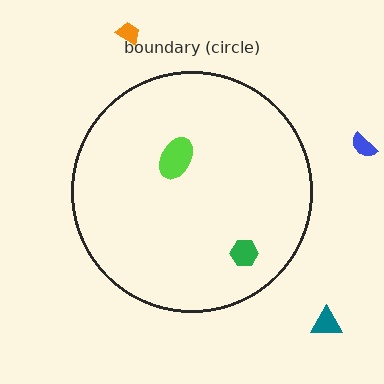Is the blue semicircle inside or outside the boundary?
Outside.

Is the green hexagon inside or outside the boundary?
Inside.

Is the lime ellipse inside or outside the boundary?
Inside.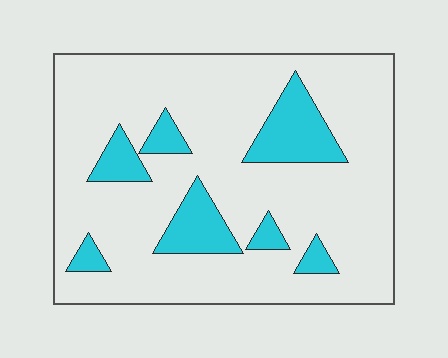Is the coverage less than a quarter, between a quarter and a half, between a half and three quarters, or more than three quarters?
Less than a quarter.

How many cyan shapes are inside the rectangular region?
7.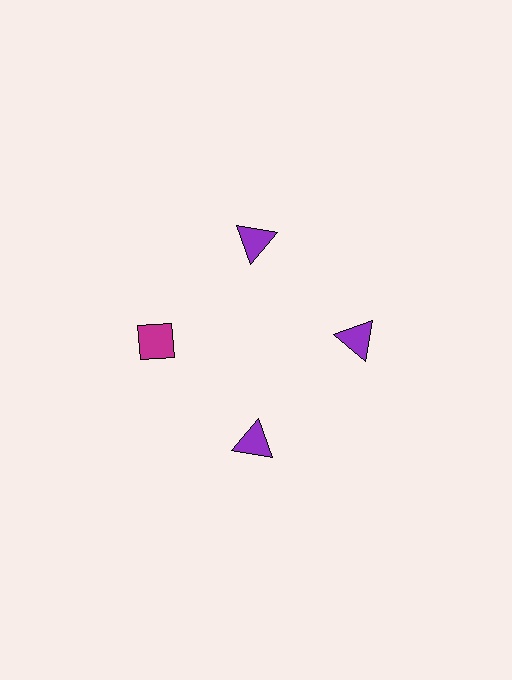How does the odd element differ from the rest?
It differs in both color (magenta instead of purple) and shape (diamond instead of triangle).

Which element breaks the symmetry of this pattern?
The magenta diamond at roughly the 9 o'clock position breaks the symmetry. All other shapes are purple triangles.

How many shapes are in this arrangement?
There are 4 shapes arranged in a ring pattern.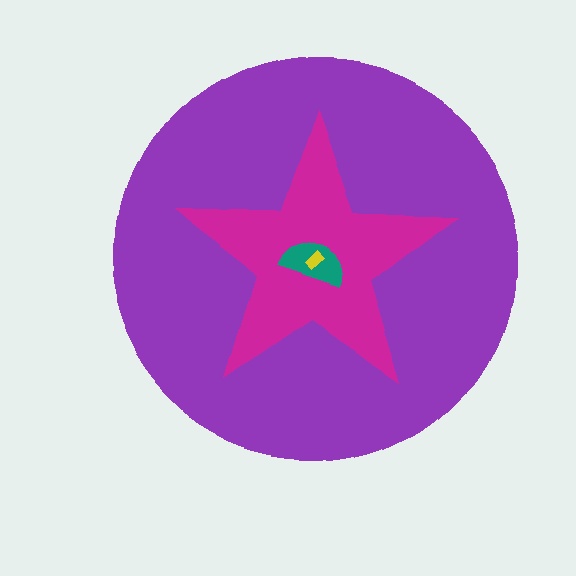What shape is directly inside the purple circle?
The magenta star.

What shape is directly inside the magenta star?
The teal semicircle.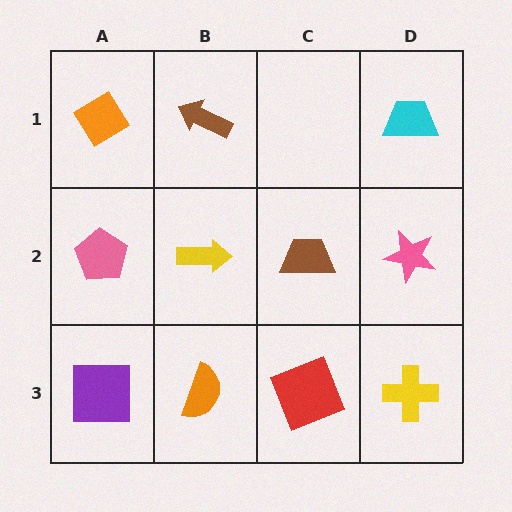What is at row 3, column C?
A red square.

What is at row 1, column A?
An orange diamond.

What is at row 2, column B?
A yellow arrow.